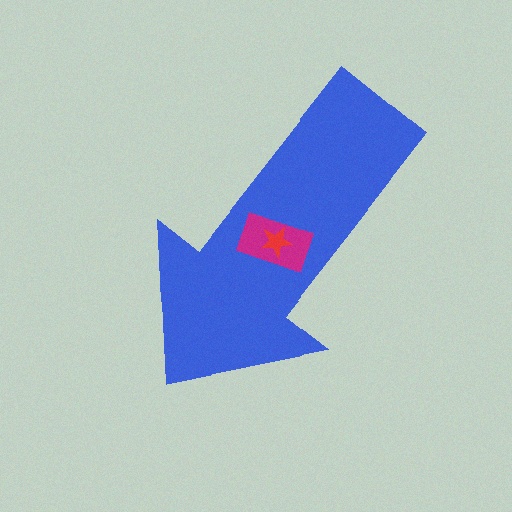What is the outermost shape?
The blue arrow.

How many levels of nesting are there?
3.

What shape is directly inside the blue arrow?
The magenta rectangle.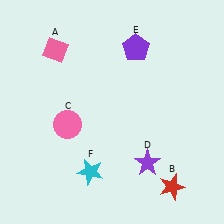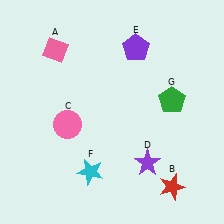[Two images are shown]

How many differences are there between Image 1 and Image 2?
There is 1 difference between the two images.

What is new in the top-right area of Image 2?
A green pentagon (G) was added in the top-right area of Image 2.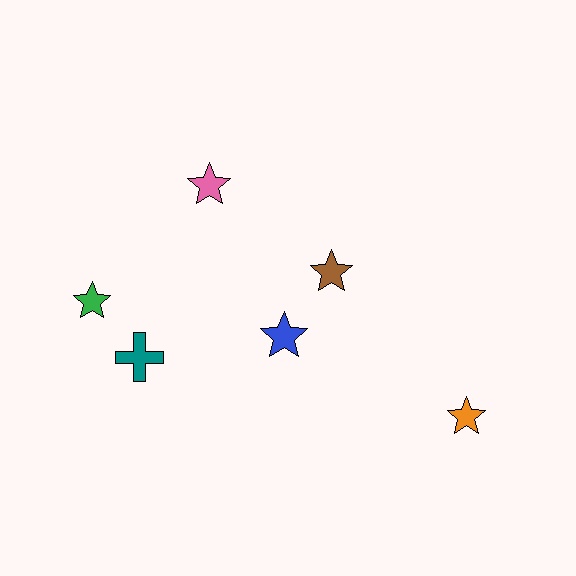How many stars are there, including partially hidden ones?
There are 5 stars.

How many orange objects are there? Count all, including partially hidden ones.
There is 1 orange object.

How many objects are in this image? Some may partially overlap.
There are 6 objects.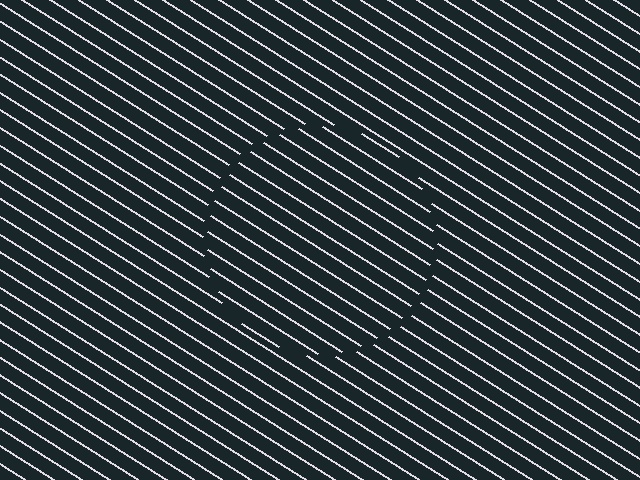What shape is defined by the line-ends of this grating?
An illusory circle. The interior of the shape contains the same grating, shifted by half a period — the contour is defined by the phase discontinuity where line-ends from the inner and outer gratings abut.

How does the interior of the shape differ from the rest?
The interior of the shape contains the same grating, shifted by half a period — the contour is defined by the phase discontinuity where line-ends from the inner and outer gratings abut.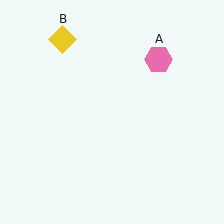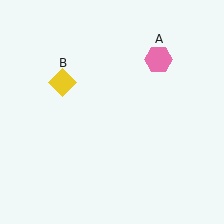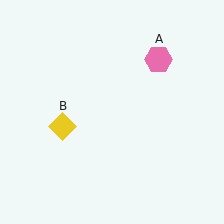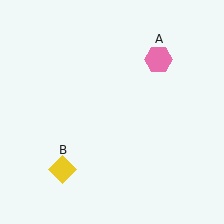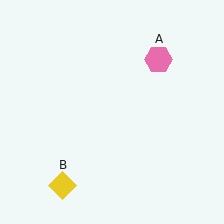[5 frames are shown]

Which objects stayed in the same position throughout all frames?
Pink hexagon (object A) remained stationary.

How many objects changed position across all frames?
1 object changed position: yellow diamond (object B).